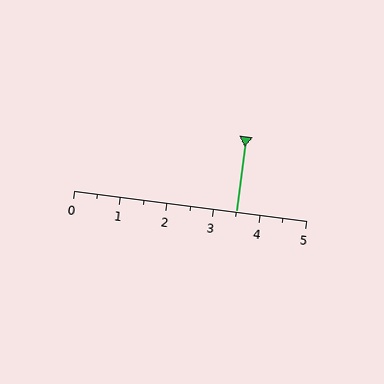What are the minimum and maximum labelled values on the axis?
The axis runs from 0 to 5.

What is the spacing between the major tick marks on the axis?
The major ticks are spaced 1 apart.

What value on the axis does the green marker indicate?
The marker indicates approximately 3.5.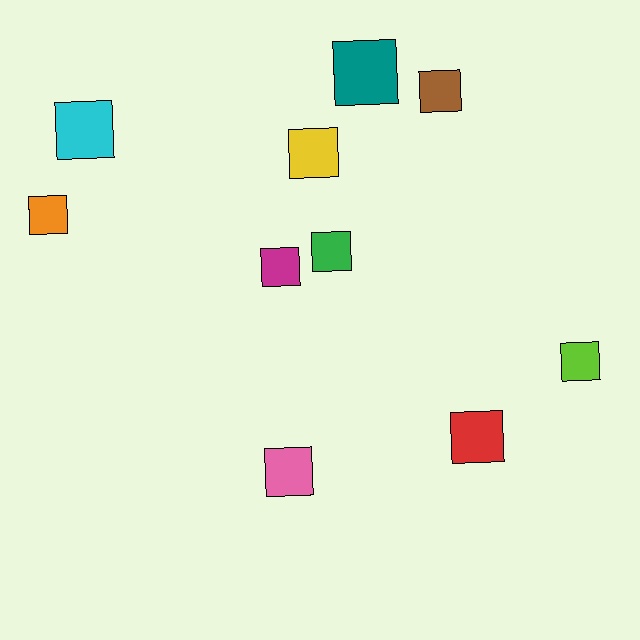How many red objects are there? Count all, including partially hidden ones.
There is 1 red object.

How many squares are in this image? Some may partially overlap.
There are 10 squares.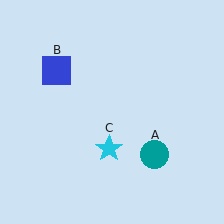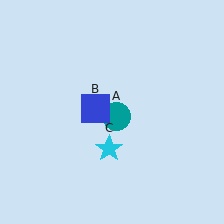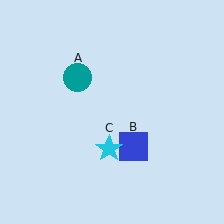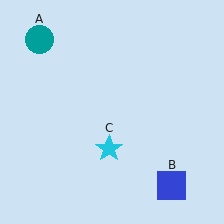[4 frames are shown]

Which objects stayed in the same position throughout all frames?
Cyan star (object C) remained stationary.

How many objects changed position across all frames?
2 objects changed position: teal circle (object A), blue square (object B).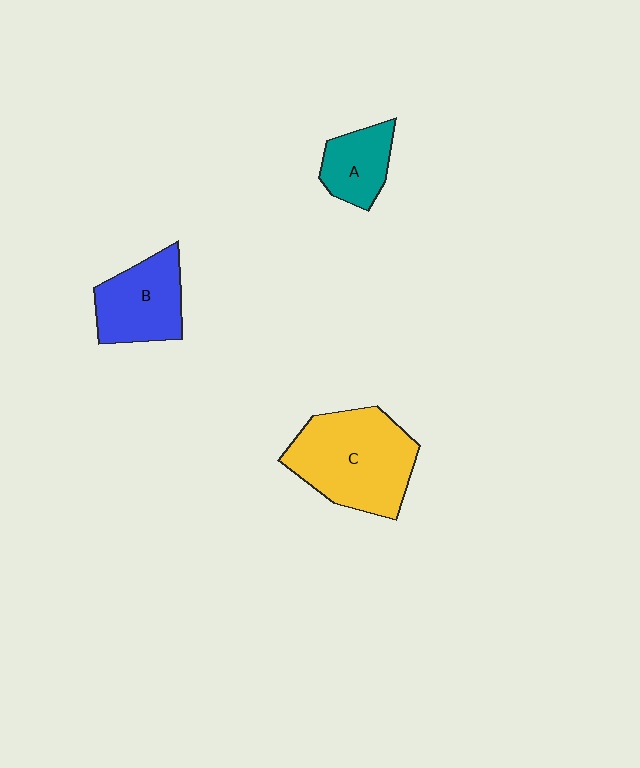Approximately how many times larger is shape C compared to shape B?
Approximately 1.6 times.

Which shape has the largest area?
Shape C (yellow).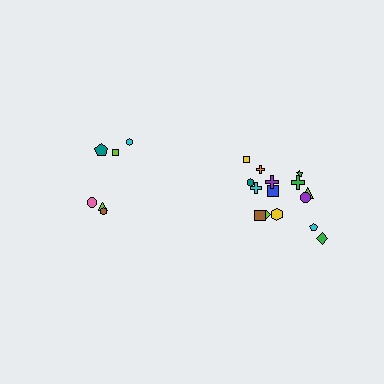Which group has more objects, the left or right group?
The right group.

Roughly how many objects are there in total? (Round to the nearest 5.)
Roughly 20 objects in total.